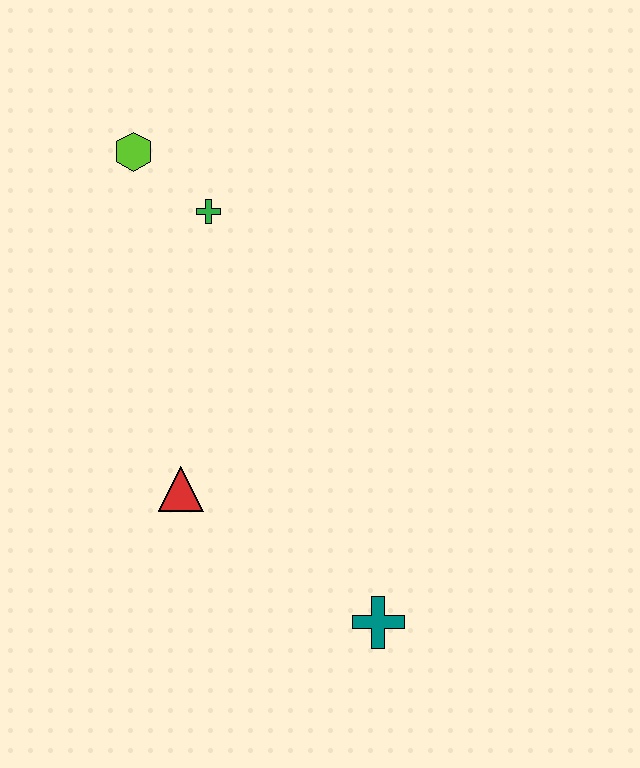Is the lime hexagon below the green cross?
No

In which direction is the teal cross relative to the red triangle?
The teal cross is to the right of the red triangle.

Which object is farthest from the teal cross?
The lime hexagon is farthest from the teal cross.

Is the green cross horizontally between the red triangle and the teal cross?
Yes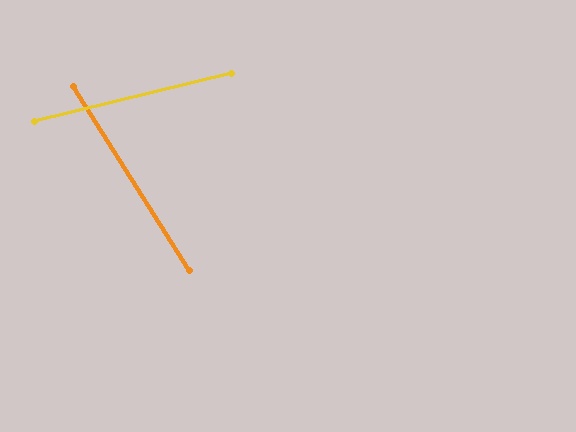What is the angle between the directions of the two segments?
Approximately 72 degrees.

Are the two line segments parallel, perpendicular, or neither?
Neither parallel nor perpendicular — they differ by about 72°.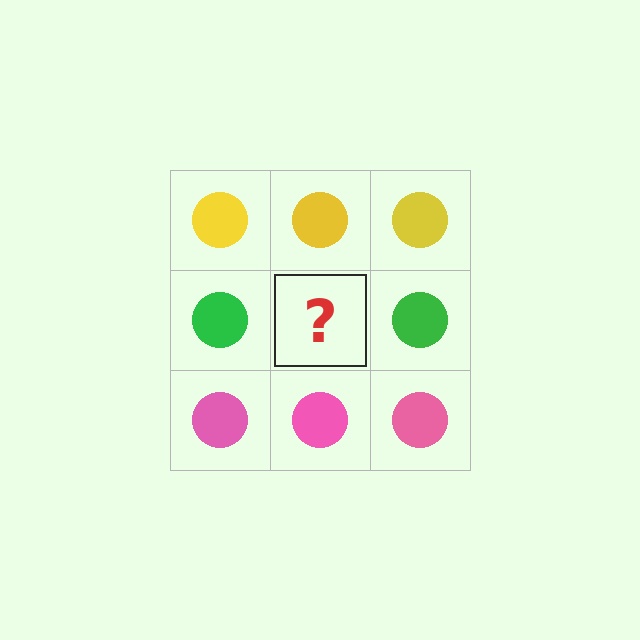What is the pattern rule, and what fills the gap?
The rule is that each row has a consistent color. The gap should be filled with a green circle.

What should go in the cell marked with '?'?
The missing cell should contain a green circle.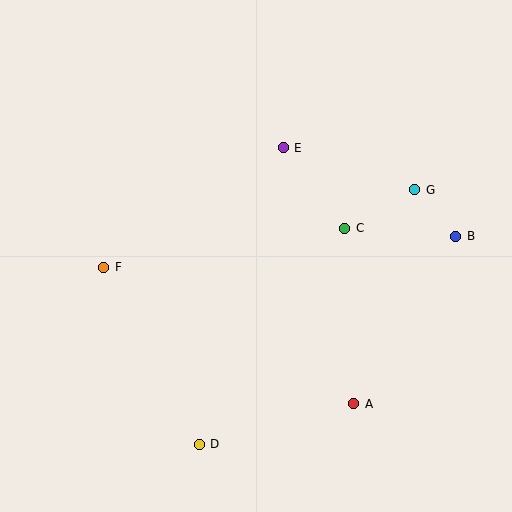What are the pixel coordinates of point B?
Point B is at (456, 236).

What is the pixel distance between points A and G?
The distance between A and G is 223 pixels.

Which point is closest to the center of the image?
Point C at (345, 228) is closest to the center.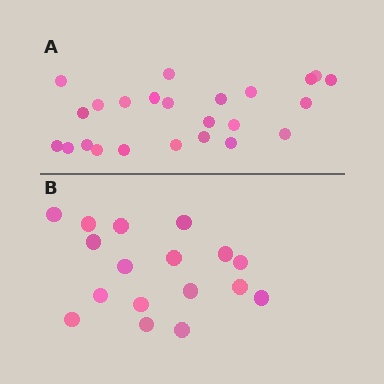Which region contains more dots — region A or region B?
Region A (the top region) has more dots.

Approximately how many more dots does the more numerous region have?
Region A has roughly 8 or so more dots than region B.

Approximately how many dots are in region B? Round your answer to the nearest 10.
About 20 dots. (The exact count is 17, which rounds to 20.)